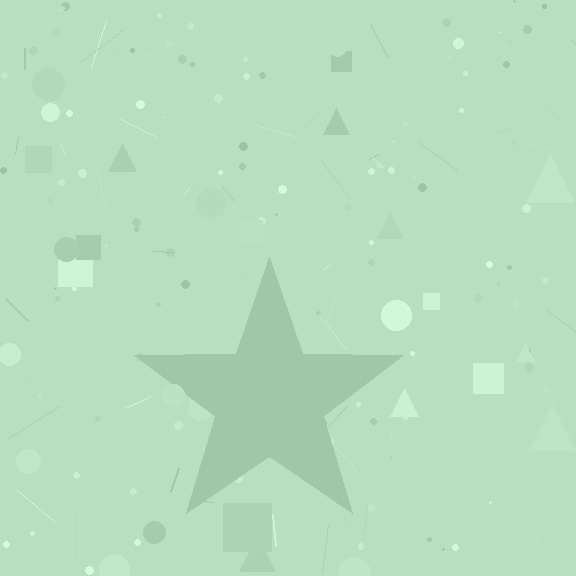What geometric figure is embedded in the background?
A star is embedded in the background.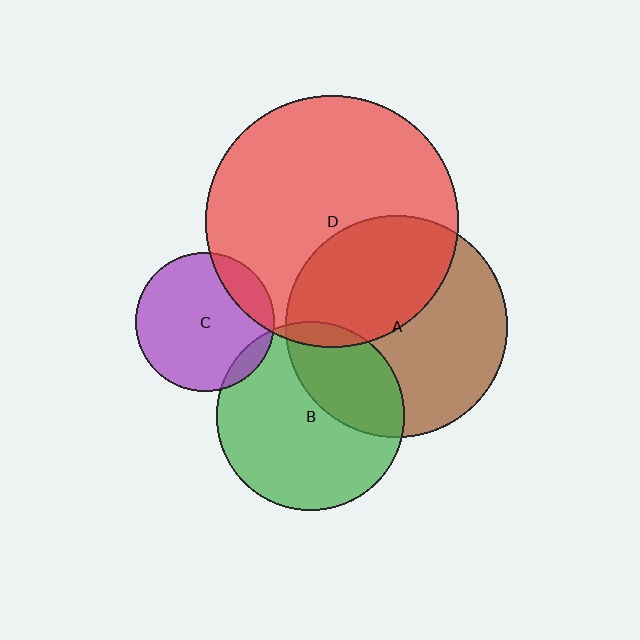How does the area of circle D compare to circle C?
Approximately 3.3 times.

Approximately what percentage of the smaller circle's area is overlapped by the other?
Approximately 15%.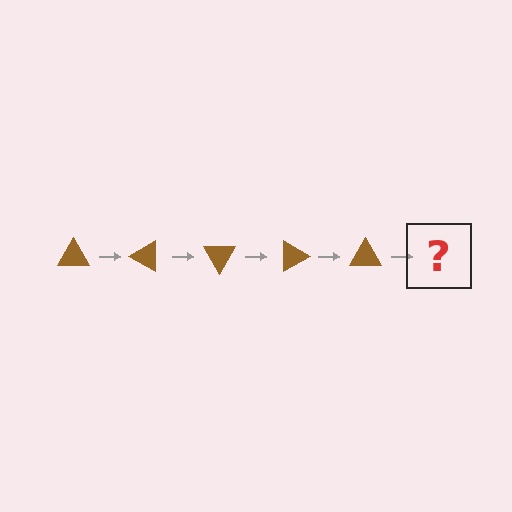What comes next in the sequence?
The next element should be a brown triangle rotated 150 degrees.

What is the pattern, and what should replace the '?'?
The pattern is that the triangle rotates 30 degrees each step. The '?' should be a brown triangle rotated 150 degrees.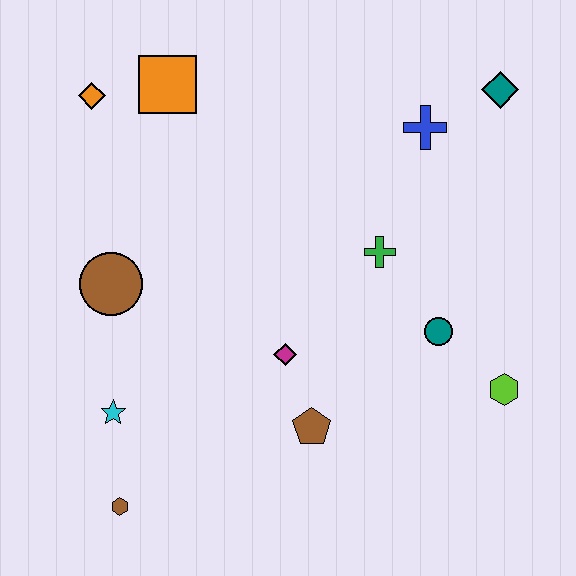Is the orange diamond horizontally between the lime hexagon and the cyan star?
No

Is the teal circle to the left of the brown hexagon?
No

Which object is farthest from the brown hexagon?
The teal diamond is farthest from the brown hexagon.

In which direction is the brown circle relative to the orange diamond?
The brown circle is below the orange diamond.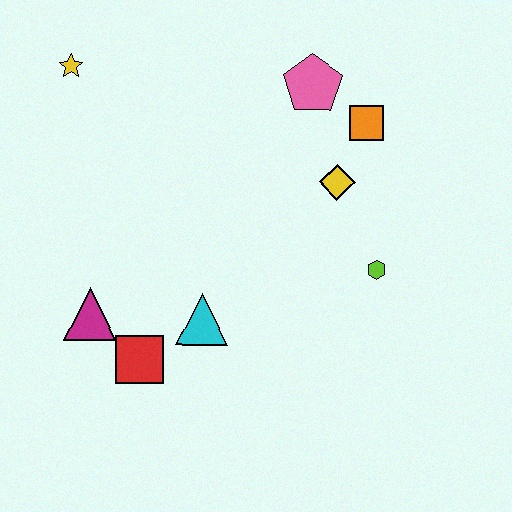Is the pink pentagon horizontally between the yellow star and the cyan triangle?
No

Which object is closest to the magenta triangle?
The red square is closest to the magenta triangle.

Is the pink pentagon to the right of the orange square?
No